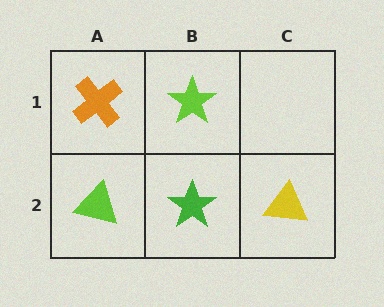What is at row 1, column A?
An orange cross.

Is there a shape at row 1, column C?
No, that cell is empty.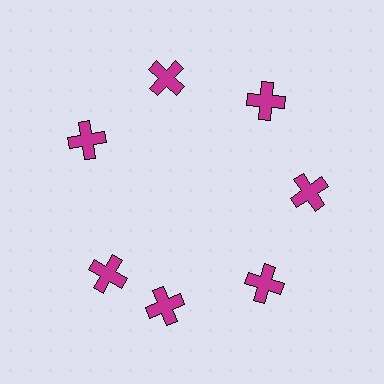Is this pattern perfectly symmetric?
No. The 7 magenta crosses are arranged in a ring, but one element near the 8 o'clock position is rotated out of alignment along the ring, breaking the 7-fold rotational symmetry.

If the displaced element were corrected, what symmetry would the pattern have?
It would have 7-fold rotational symmetry — the pattern would map onto itself every 51 degrees.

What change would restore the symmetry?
The symmetry would be restored by rotating it back into even spacing with its neighbors so that all 7 crosses sit at equal angles and equal distance from the center.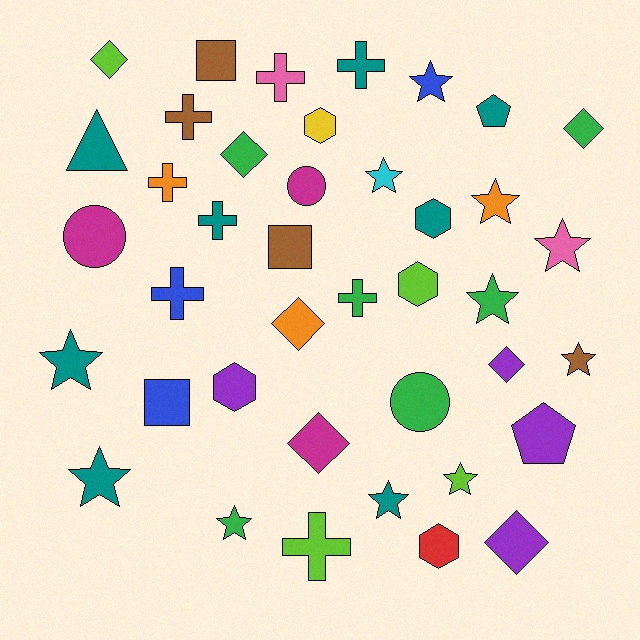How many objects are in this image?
There are 40 objects.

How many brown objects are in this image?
There are 4 brown objects.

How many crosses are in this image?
There are 8 crosses.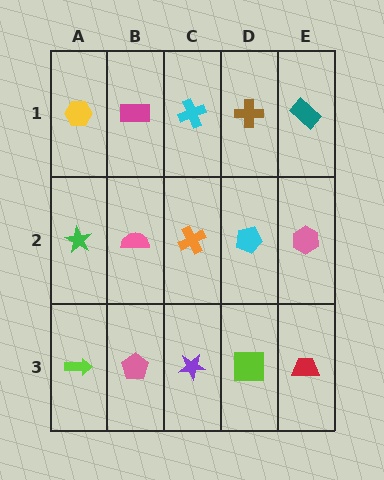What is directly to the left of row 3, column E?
A lime square.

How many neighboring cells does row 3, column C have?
3.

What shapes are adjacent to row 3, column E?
A pink hexagon (row 2, column E), a lime square (row 3, column D).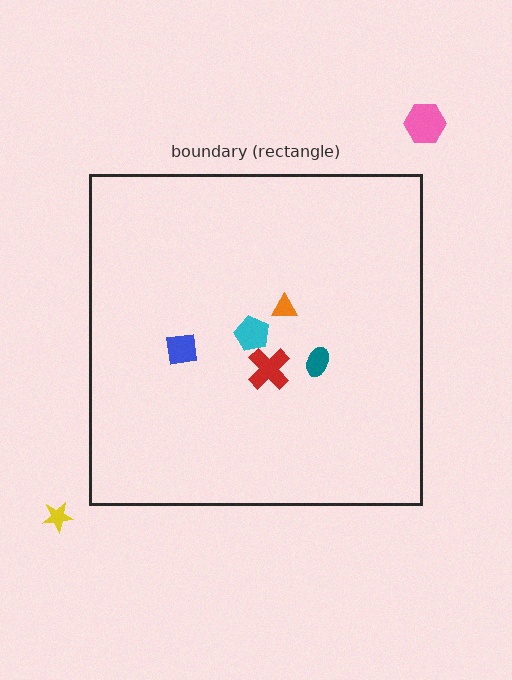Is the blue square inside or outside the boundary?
Inside.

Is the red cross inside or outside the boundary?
Inside.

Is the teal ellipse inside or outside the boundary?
Inside.